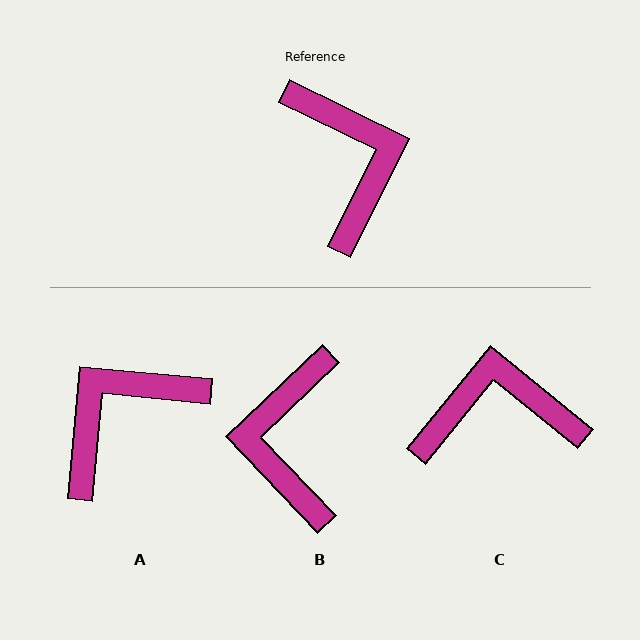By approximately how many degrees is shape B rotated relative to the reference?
Approximately 160 degrees counter-clockwise.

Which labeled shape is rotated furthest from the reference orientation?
B, about 160 degrees away.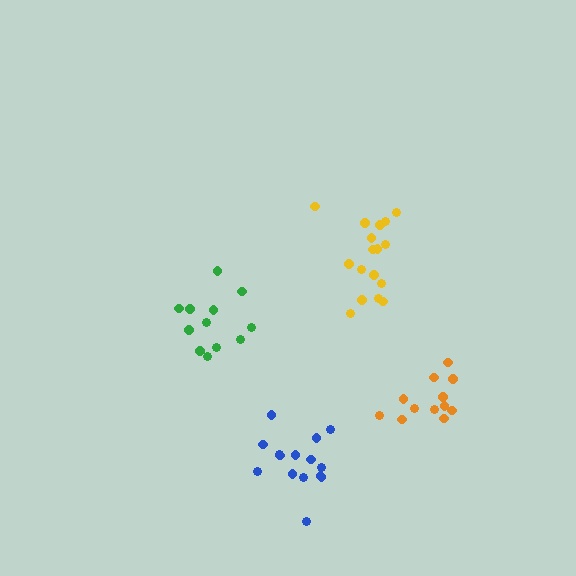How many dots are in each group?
Group 1: 12 dots, Group 2: 17 dots, Group 3: 12 dots, Group 4: 15 dots (56 total).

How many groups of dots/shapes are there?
There are 4 groups.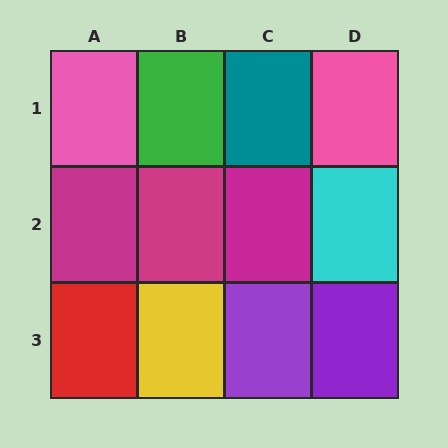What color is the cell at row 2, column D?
Cyan.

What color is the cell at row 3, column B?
Yellow.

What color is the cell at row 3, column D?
Purple.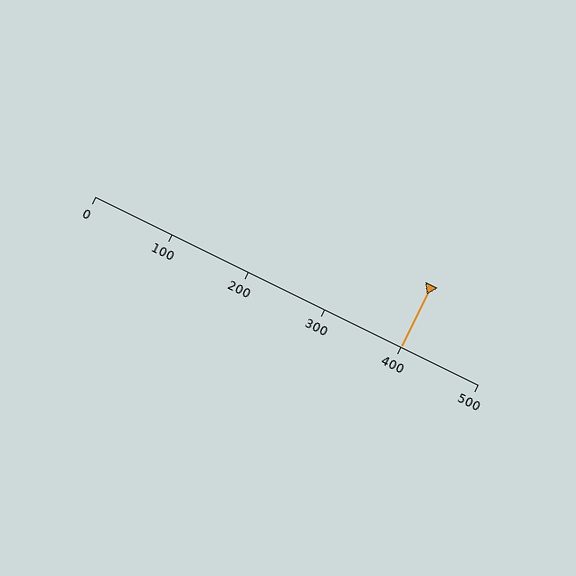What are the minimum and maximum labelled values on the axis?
The axis runs from 0 to 500.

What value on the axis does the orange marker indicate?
The marker indicates approximately 400.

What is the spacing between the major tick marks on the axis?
The major ticks are spaced 100 apart.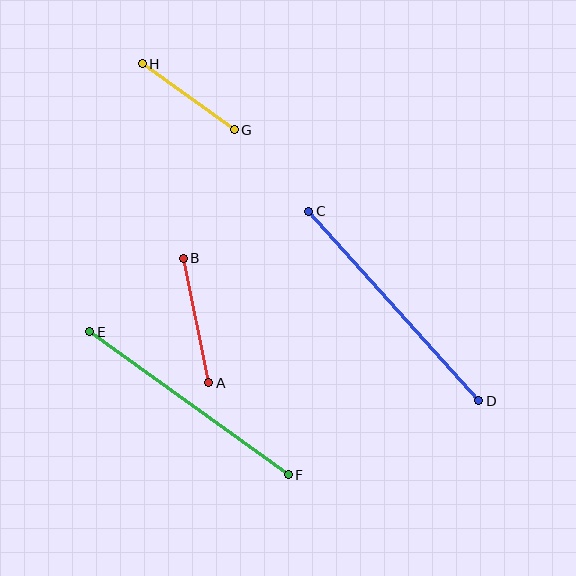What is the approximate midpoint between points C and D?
The midpoint is at approximately (394, 306) pixels.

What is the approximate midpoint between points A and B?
The midpoint is at approximately (196, 321) pixels.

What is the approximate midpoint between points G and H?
The midpoint is at approximately (188, 97) pixels.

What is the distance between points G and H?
The distance is approximately 113 pixels.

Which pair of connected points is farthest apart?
Points C and D are farthest apart.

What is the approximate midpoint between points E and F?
The midpoint is at approximately (189, 403) pixels.